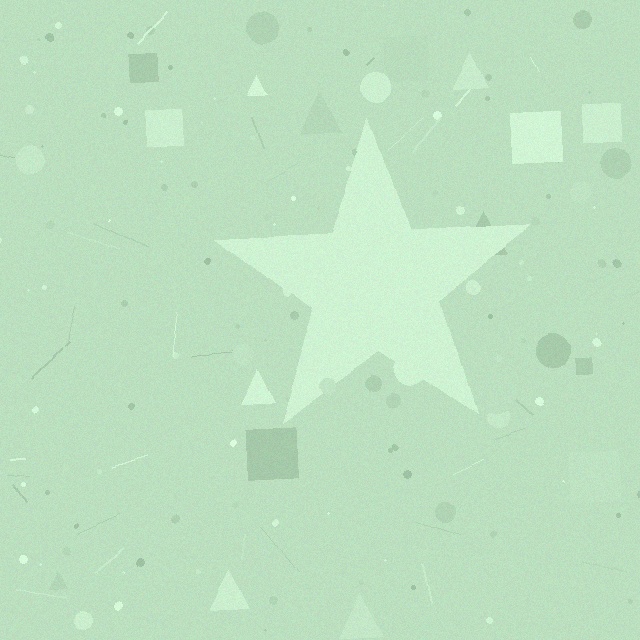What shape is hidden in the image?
A star is hidden in the image.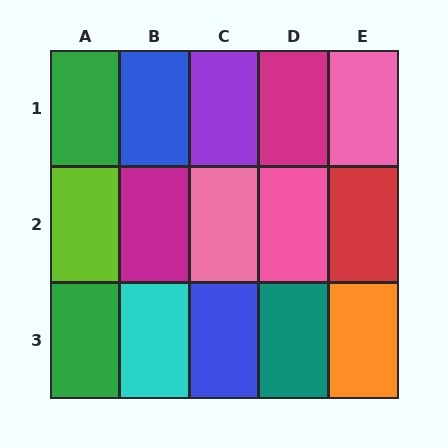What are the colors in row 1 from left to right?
Green, blue, purple, magenta, pink.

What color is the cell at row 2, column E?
Red.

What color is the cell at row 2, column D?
Pink.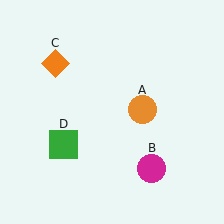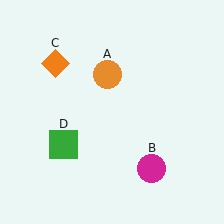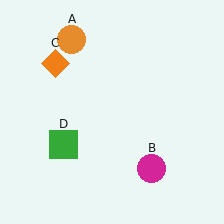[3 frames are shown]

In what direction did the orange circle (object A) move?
The orange circle (object A) moved up and to the left.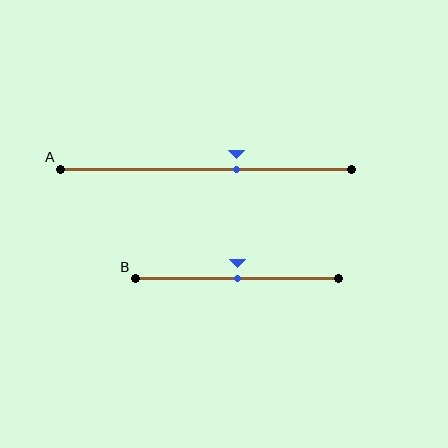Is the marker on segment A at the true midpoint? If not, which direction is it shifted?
No, the marker on segment A is shifted to the right by about 11% of the segment length.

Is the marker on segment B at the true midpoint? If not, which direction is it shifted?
Yes, the marker on segment B is at the true midpoint.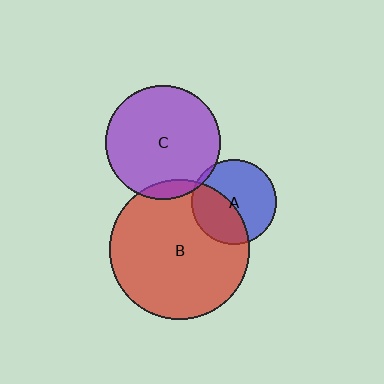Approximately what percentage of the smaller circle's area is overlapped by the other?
Approximately 5%.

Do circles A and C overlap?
Yes.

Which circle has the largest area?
Circle B (red).